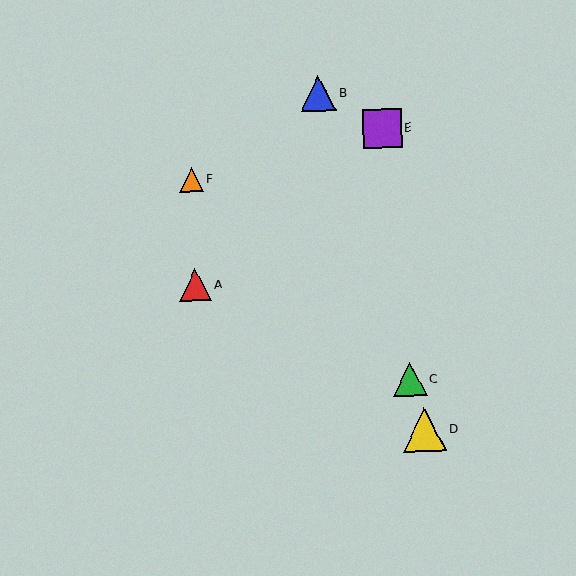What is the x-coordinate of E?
Object E is at x≈382.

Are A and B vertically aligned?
No, A is at x≈195 and B is at x≈318.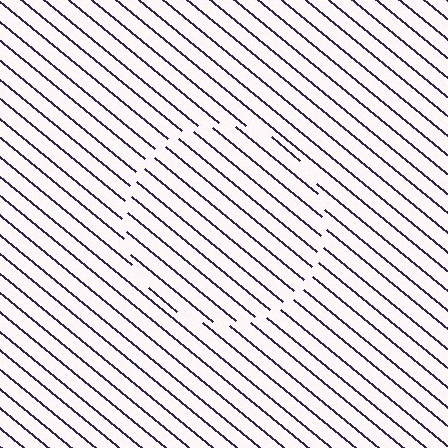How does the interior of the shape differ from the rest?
The interior of the shape contains the same grating, shifted by half a period — the contour is defined by the phase discontinuity where line-ends from the inner and outer gratings abut.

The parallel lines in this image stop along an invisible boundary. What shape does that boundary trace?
An illusory circle. The interior of the shape contains the same grating, shifted by half a period — the contour is defined by the phase discontinuity where line-ends from the inner and outer gratings abut.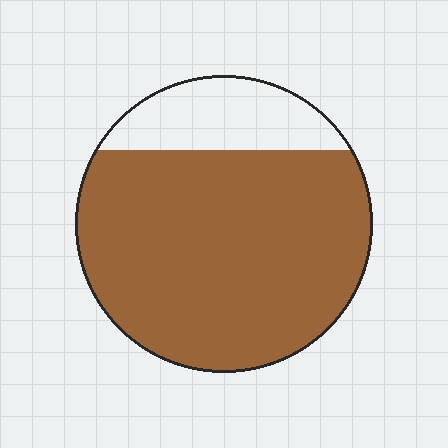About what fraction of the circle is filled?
About four fifths (4/5).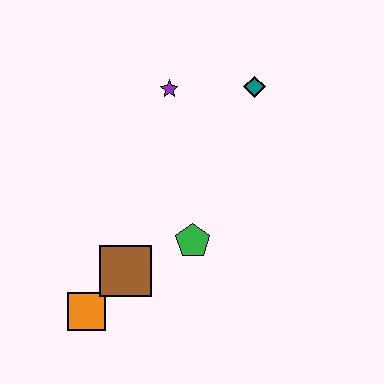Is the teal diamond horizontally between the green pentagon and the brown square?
No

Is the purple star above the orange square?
Yes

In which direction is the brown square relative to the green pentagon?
The brown square is to the left of the green pentagon.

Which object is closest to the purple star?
The teal diamond is closest to the purple star.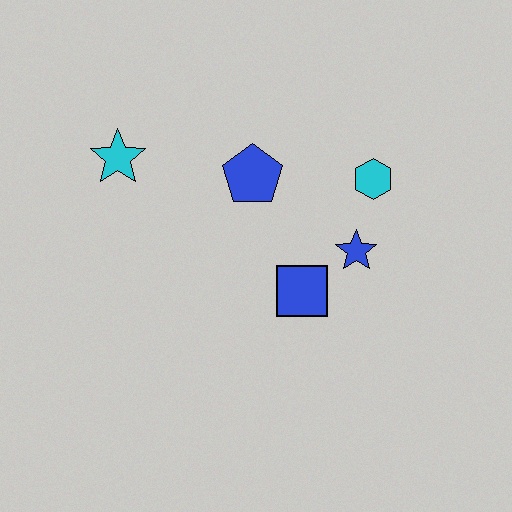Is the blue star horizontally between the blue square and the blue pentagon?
No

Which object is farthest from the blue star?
The cyan star is farthest from the blue star.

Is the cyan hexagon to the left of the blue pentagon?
No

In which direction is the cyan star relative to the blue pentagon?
The cyan star is to the left of the blue pentagon.